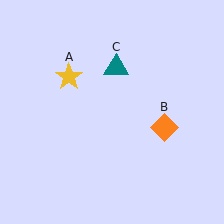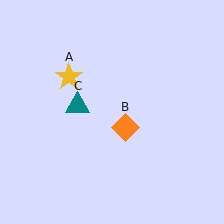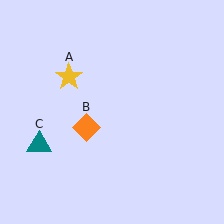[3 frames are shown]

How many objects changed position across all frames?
2 objects changed position: orange diamond (object B), teal triangle (object C).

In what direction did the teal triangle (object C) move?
The teal triangle (object C) moved down and to the left.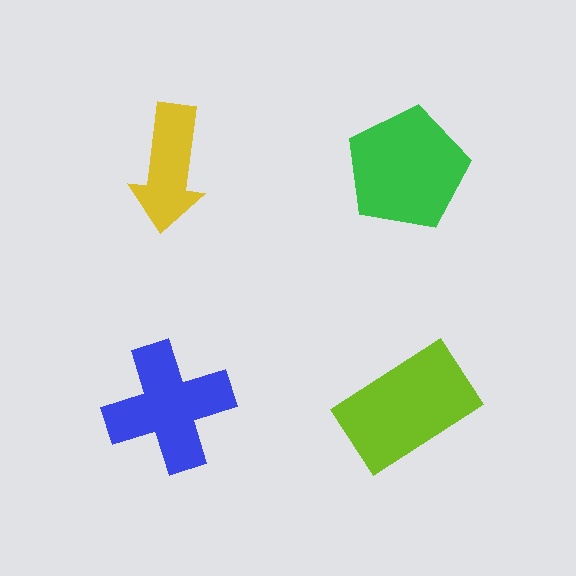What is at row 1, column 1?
A yellow arrow.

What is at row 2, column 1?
A blue cross.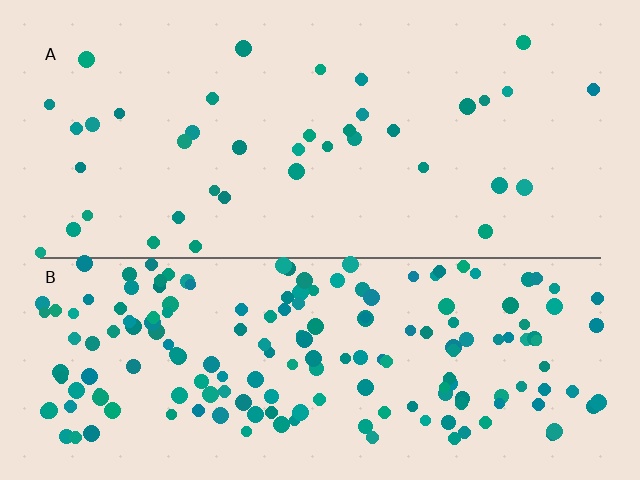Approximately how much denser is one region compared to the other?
Approximately 4.5× — region B over region A.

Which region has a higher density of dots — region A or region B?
B (the bottom).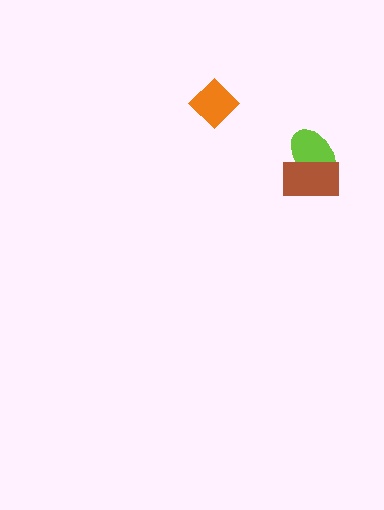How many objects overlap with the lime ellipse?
1 object overlaps with the lime ellipse.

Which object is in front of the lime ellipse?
The brown rectangle is in front of the lime ellipse.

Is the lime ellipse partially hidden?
Yes, it is partially covered by another shape.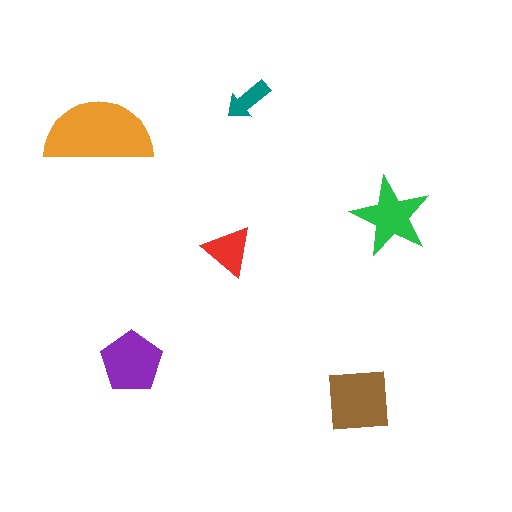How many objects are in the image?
There are 6 objects in the image.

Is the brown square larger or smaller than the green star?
Larger.